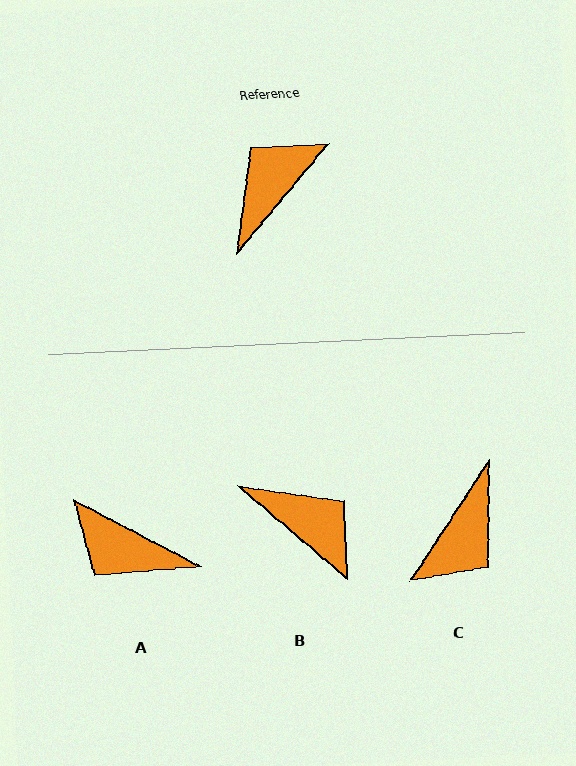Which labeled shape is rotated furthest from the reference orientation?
C, about 173 degrees away.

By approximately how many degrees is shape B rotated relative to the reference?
Approximately 90 degrees clockwise.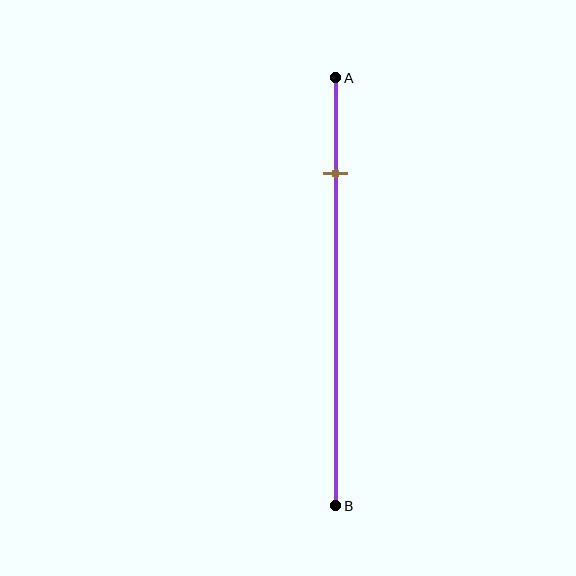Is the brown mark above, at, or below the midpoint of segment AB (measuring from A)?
The brown mark is above the midpoint of segment AB.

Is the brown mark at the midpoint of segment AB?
No, the mark is at about 20% from A, not at the 50% midpoint.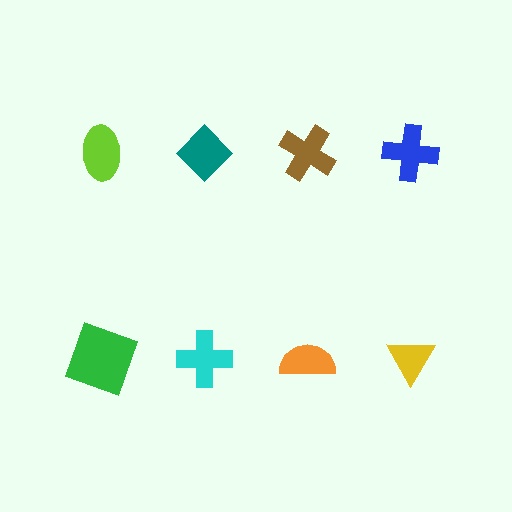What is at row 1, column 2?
A teal diamond.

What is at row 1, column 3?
A brown cross.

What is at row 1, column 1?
A lime ellipse.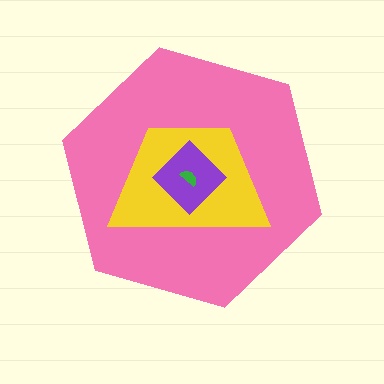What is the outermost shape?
The pink hexagon.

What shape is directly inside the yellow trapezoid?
The purple diamond.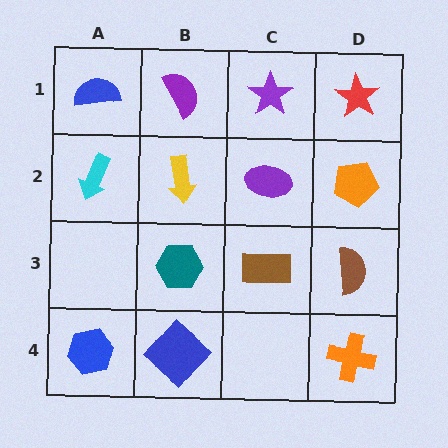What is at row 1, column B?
A purple semicircle.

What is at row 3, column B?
A teal hexagon.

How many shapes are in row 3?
3 shapes.